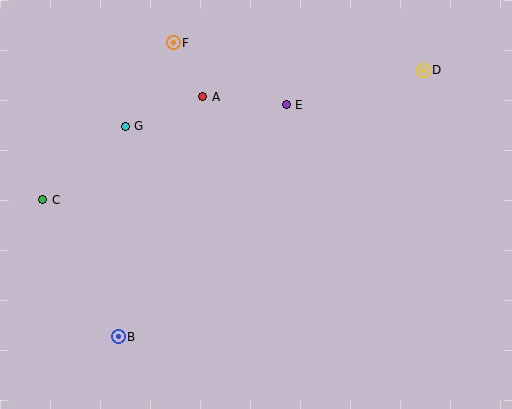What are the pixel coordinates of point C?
Point C is at (43, 200).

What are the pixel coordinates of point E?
Point E is at (286, 105).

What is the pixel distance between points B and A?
The distance between B and A is 254 pixels.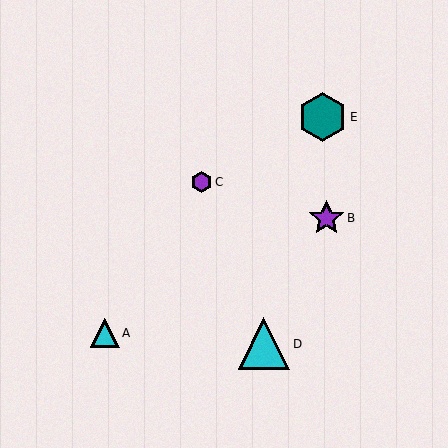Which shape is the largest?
The cyan triangle (labeled D) is the largest.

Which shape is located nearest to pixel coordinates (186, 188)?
The purple hexagon (labeled C) at (201, 182) is nearest to that location.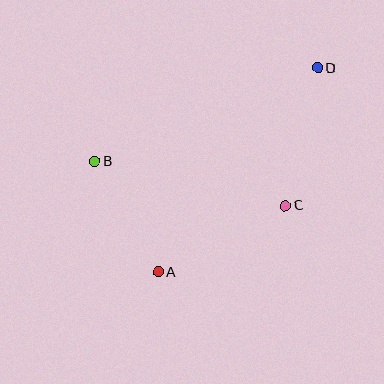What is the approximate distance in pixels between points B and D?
The distance between B and D is approximately 242 pixels.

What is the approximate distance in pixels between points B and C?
The distance between B and C is approximately 196 pixels.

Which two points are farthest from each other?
Points A and D are farthest from each other.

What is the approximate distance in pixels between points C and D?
The distance between C and D is approximately 141 pixels.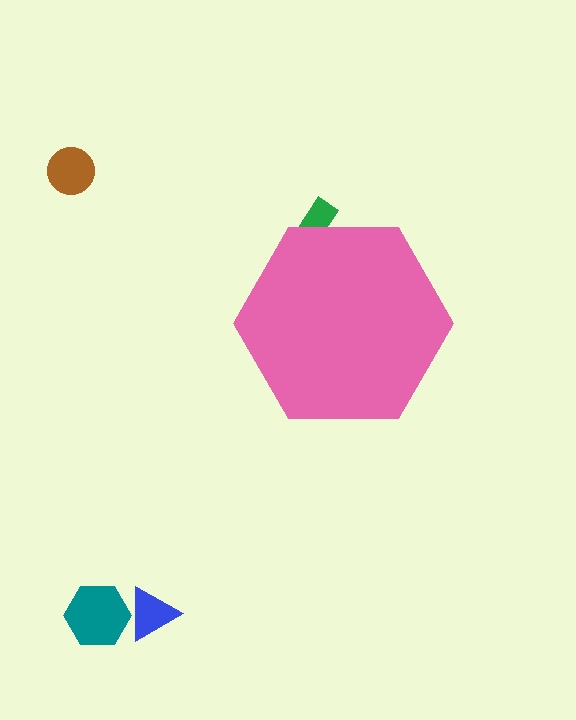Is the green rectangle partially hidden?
Yes, the green rectangle is partially hidden behind the pink hexagon.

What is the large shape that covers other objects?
A pink hexagon.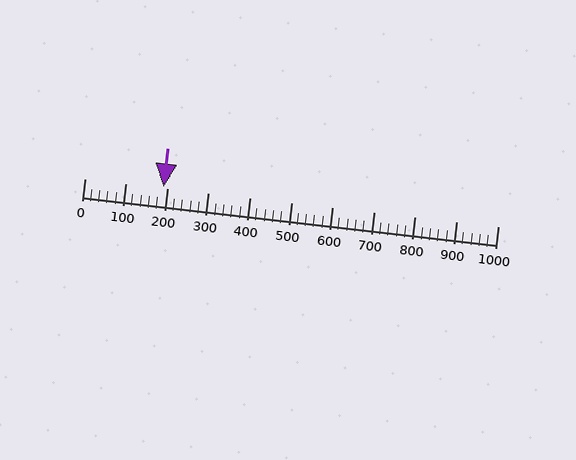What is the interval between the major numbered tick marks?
The major tick marks are spaced 100 units apart.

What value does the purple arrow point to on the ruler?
The purple arrow points to approximately 190.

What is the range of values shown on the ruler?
The ruler shows values from 0 to 1000.